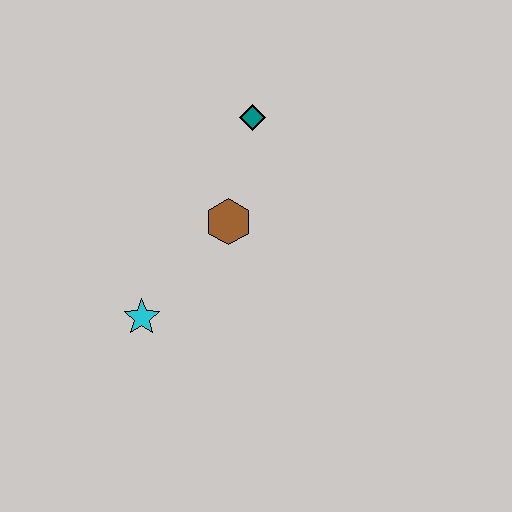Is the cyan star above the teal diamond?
No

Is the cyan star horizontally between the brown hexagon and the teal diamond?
No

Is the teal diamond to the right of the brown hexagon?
Yes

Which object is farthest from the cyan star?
The teal diamond is farthest from the cyan star.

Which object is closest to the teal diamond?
The brown hexagon is closest to the teal diamond.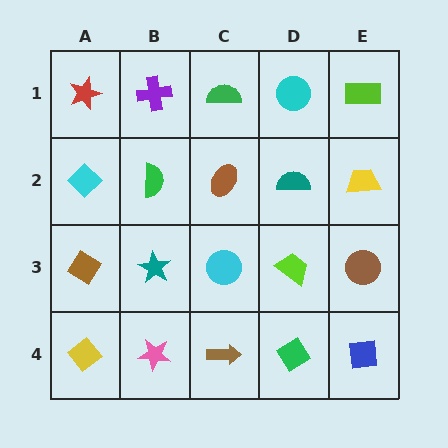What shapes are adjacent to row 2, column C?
A green semicircle (row 1, column C), a cyan circle (row 3, column C), a green semicircle (row 2, column B), a teal semicircle (row 2, column D).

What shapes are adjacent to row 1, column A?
A cyan diamond (row 2, column A), a purple cross (row 1, column B).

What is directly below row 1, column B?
A green semicircle.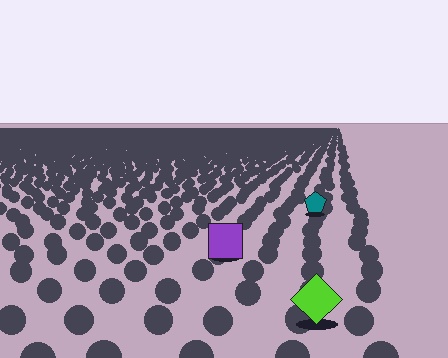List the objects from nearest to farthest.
From nearest to farthest: the lime diamond, the purple square, the teal pentagon.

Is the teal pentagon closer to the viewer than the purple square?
No. The purple square is closer — you can tell from the texture gradient: the ground texture is coarser near it.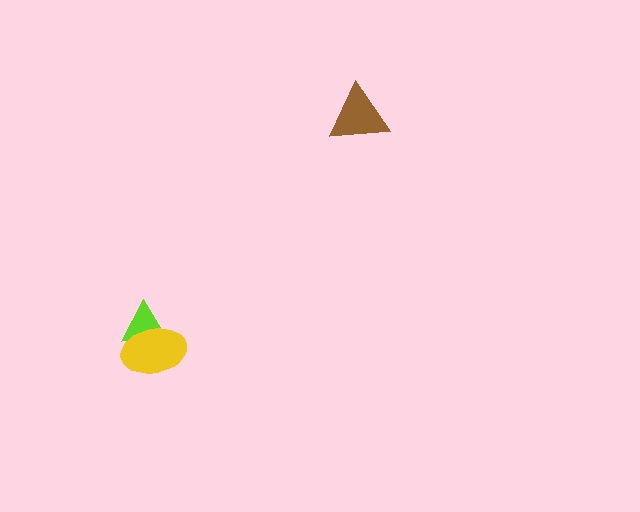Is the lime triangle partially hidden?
Yes, it is partially covered by another shape.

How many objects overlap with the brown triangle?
0 objects overlap with the brown triangle.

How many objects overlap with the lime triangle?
1 object overlaps with the lime triangle.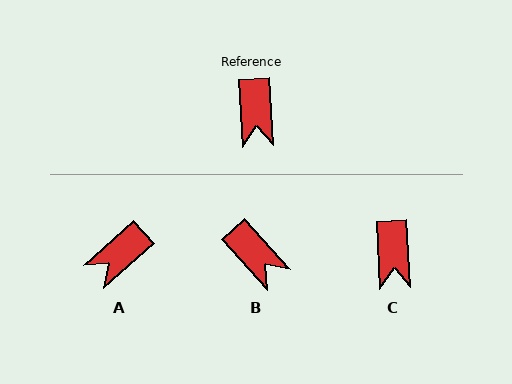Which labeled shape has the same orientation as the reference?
C.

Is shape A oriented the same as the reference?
No, it is off by about 51 degrees.